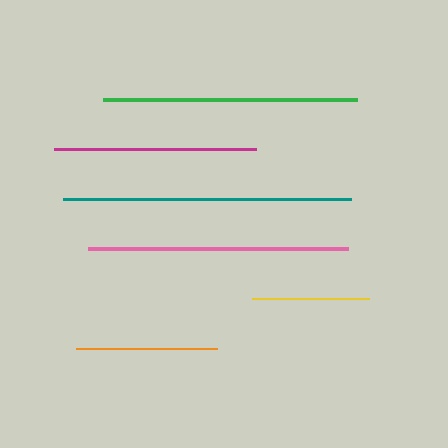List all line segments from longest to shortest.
From longest to shortest: teal, pink, green, magenta, orange, yellow.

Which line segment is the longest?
The teal line is the longest at approximately 288 pixels.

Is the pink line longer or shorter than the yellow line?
The pink line is longer than the yellow line.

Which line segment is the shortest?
The yellow line is the shortest at approximately 117 pixels.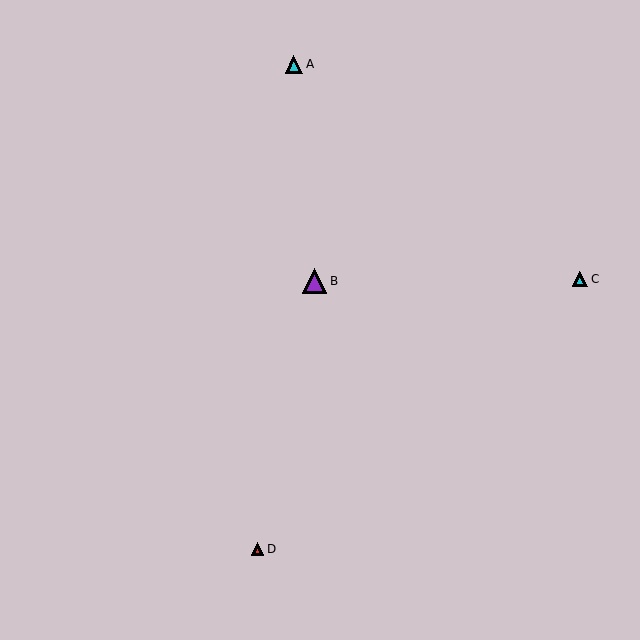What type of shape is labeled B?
Shape B is a purple triangle.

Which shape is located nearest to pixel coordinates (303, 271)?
The purple triangle (labeled B) at (315, 281) is nearest to that location.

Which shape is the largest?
The purple triangle (labeled B) is the largest.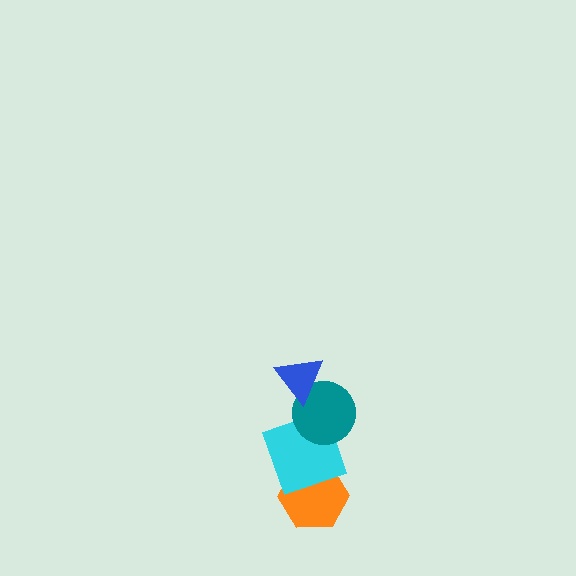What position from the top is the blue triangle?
The blue triangle is 1st from the top.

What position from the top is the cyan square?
The cyan square is 3rd from the top.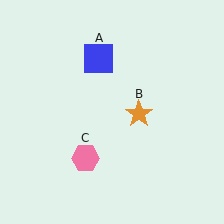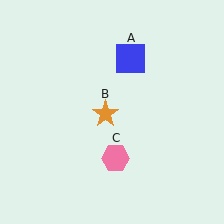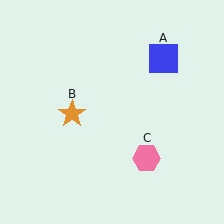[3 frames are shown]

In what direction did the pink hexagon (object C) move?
The pink hexagon (object C) moved right.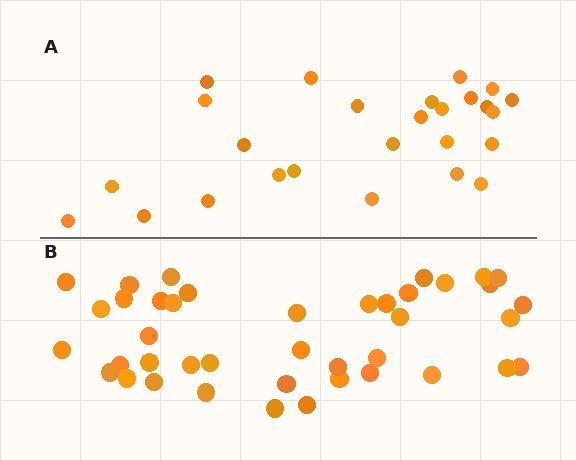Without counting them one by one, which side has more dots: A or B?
Region B (the bottom region) has more dots.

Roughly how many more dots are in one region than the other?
Region B has approximately 15 more dots than region A.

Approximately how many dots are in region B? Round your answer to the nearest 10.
About 40 dots. (The exact count is 41, which rounds to 40.)